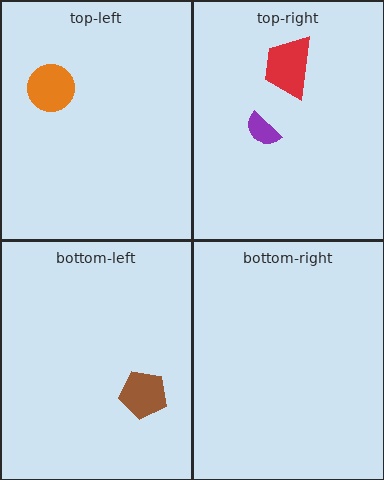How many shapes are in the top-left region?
1.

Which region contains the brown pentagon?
The bottom-left region.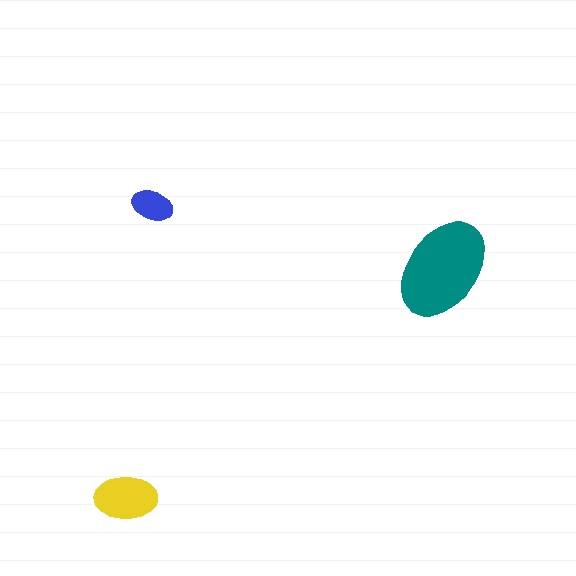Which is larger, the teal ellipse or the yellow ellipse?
The teal one.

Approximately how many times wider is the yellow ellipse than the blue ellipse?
About 1.5 times wider.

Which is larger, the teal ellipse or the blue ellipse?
The teal one.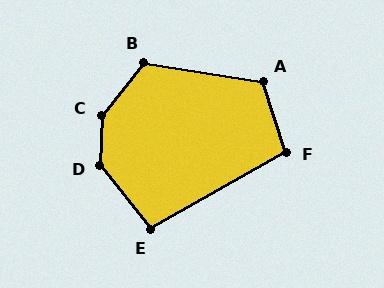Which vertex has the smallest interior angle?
E, at approximately 99 degrees.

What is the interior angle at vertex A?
Approximately 117 degrees (obtuse).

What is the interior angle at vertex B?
Approximately 119 degrees (obtuse).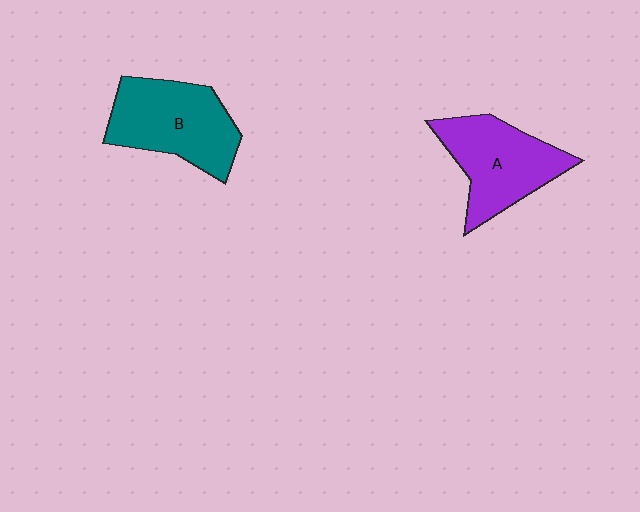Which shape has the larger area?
Shape B (teal).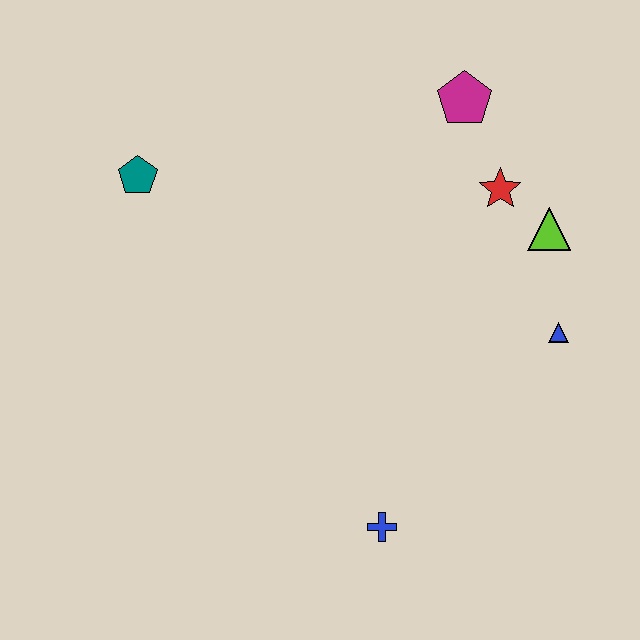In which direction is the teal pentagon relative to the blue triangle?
The teal pentagon is to the left of the blue triangle.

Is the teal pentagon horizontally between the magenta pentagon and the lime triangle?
No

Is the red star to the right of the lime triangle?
No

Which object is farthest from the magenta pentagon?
The blue cross is farthest from the magenta pentagon.